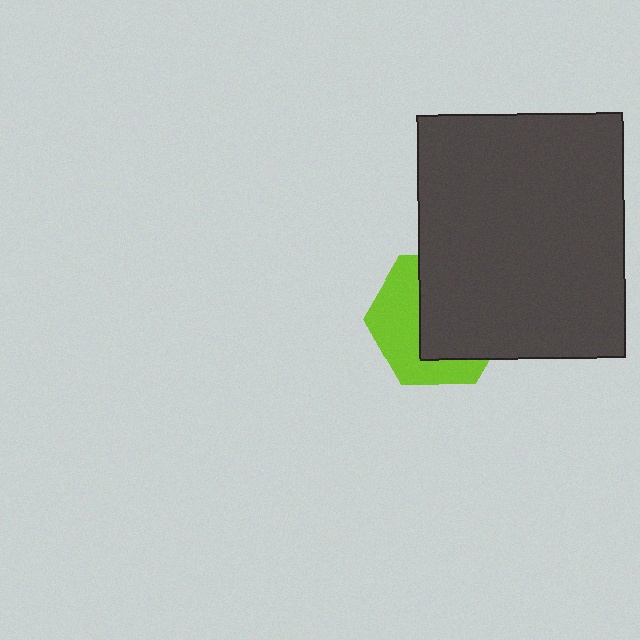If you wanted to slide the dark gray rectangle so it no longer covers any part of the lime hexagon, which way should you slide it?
Slide it toward the upper-right — that is the most direct way to separate the two shapes.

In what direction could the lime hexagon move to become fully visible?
The lime hexagon could move toward the lower-left. That would shift it out from behind the dark gray rectangle entirely.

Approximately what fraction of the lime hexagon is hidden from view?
Roughly 56% of the lime hexagon is hidden behind the dark gray rectangle.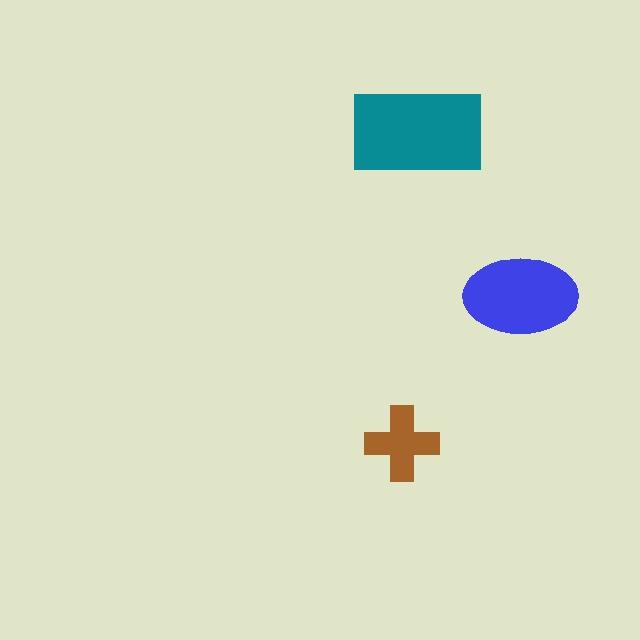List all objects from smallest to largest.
The brown cross, the blue ellipse, the teal rectangle.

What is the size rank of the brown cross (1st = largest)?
3rd.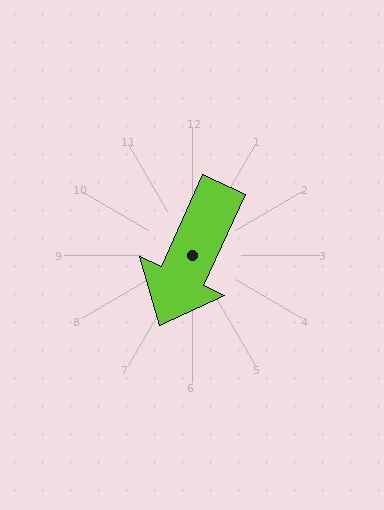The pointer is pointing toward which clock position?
Roughly 7 o'clock.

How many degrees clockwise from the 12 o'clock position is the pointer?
Approximately 204 degrees.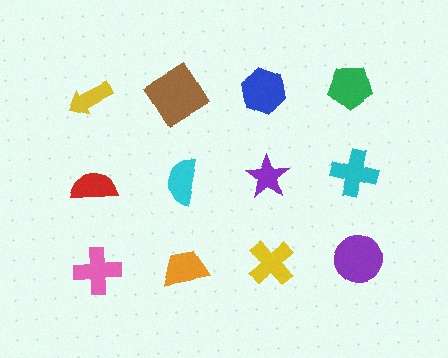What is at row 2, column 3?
A purple star.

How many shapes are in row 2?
4 shapes.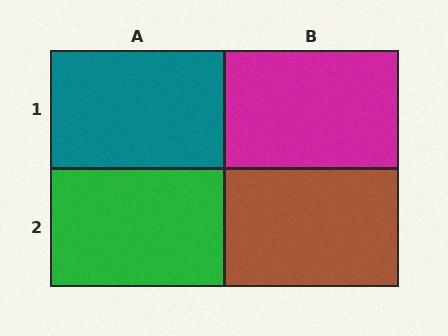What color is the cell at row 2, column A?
Green.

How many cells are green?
1 cell is green.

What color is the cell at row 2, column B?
Brown.